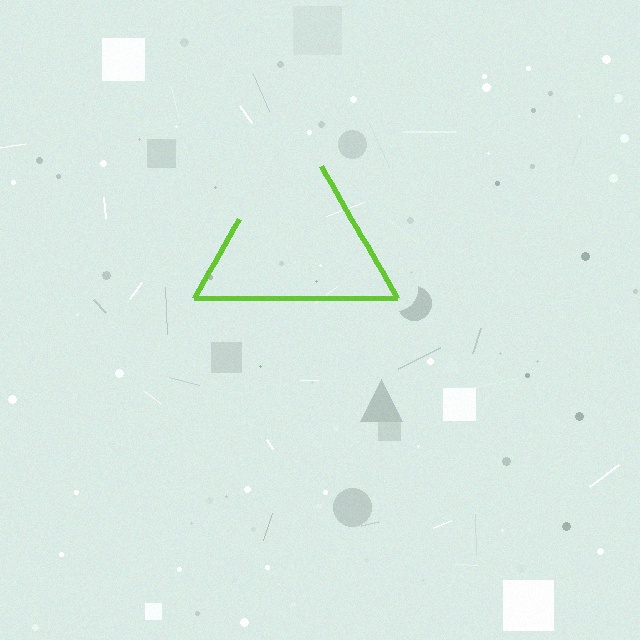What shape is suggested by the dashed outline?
The dashed outline suggests a triangle.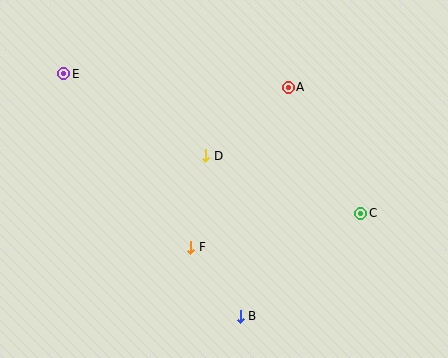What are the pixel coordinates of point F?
Point F is at (191, 247).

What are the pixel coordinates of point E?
Point E is at (64, 74).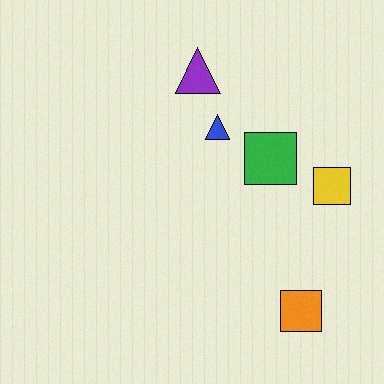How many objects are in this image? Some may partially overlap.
There are 5 objects.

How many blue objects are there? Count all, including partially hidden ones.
There is 1 blue object.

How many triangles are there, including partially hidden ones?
There are 2 triangles.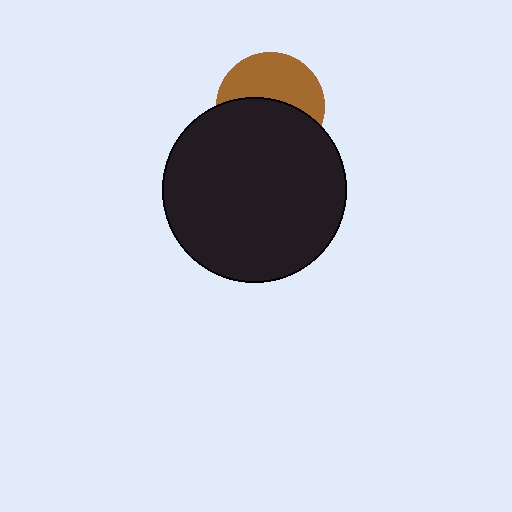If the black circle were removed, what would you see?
You would see the complete brown circle.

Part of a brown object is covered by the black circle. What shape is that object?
It is a circle.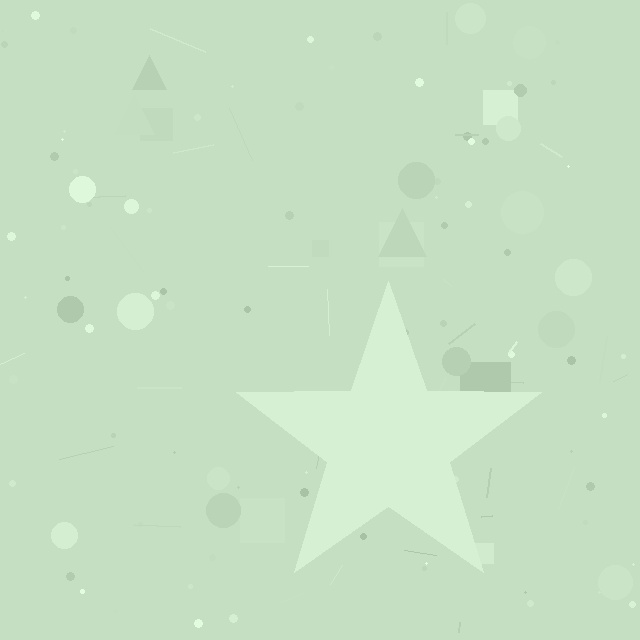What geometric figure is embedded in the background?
A star is embedded in the background.